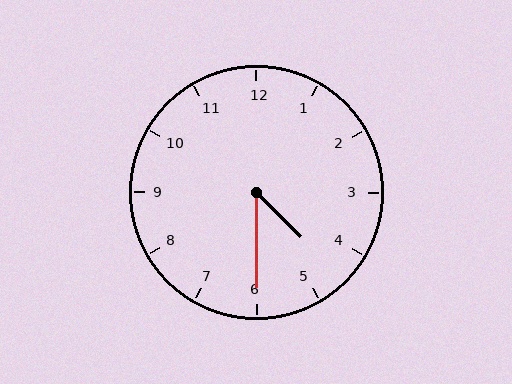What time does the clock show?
4:30.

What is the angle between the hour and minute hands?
Approximately 45 degrees.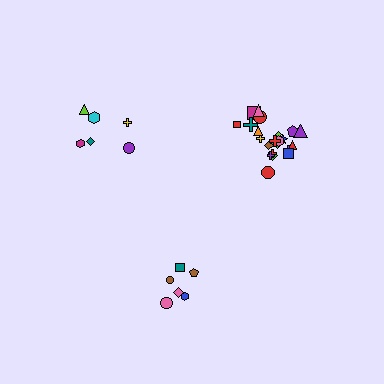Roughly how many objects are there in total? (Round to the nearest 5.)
Roughly 35 objects in total.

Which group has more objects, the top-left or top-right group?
The top-right group.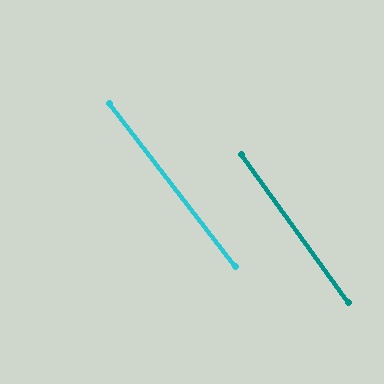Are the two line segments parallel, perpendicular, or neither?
Parallel — their directions differ by only 1.8°.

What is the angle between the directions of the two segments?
Approximately 2 degrees.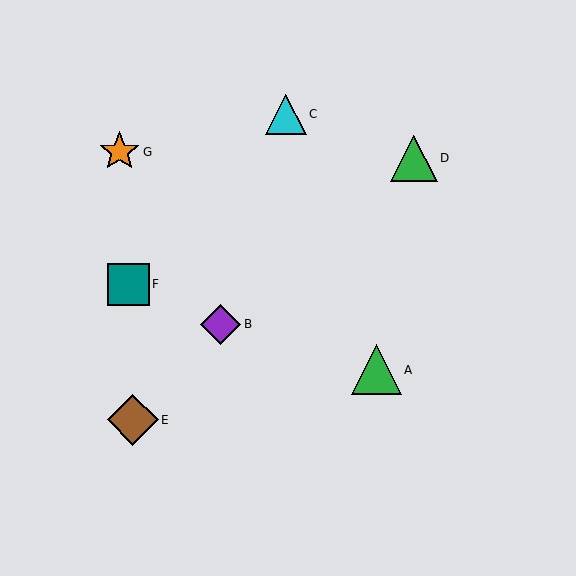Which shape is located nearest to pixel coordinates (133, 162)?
The orange star (labeled G) at (120, 152) is nearest to that location.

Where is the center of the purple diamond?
The center of the purple diamond is at (221, 324).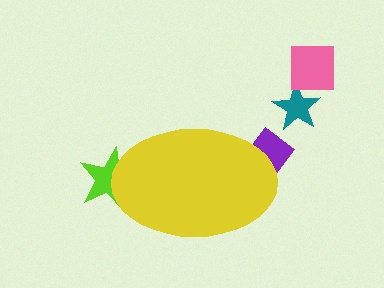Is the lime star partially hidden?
Yes, the lime star is partially hidden behind the yellow ellipse.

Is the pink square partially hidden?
No, the pink square is fully visible.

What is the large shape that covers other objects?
A yellow ellipse.